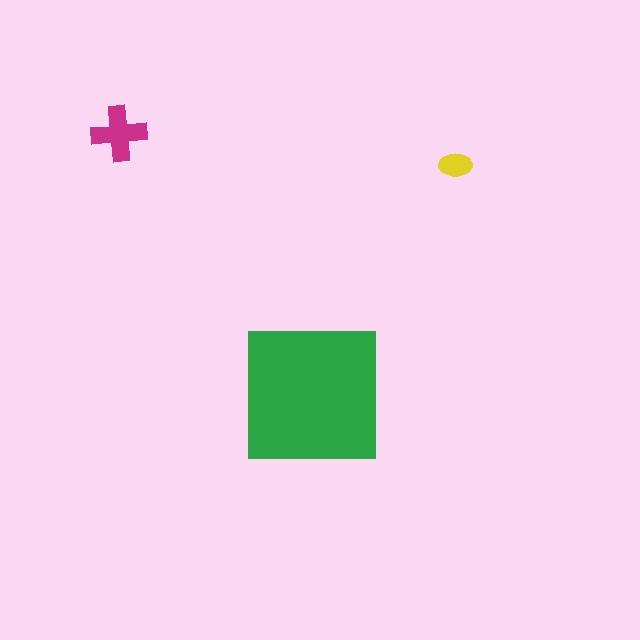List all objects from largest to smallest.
The green square, the magenta cross, the yellow ellipse.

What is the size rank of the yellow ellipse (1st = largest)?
3rd.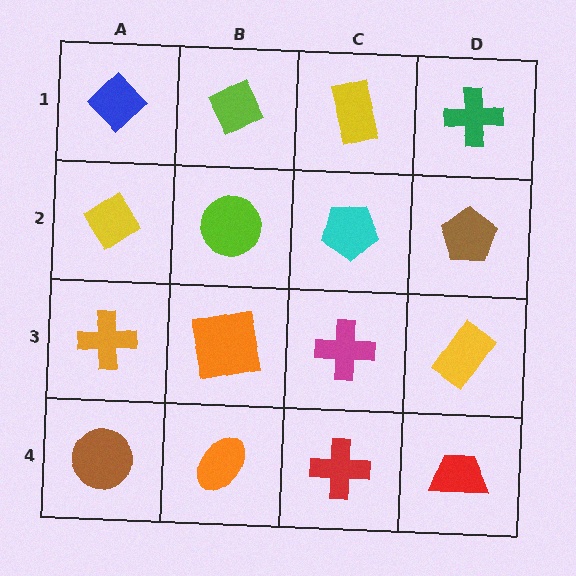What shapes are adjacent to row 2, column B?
A lime diamond (row 1, column B), an orange square (row 3, column B), a yellow diamond (row 2, column A), a cyan pentagon (row 2, column C).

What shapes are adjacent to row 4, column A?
An orange cross (row 3, column A), an orange ellipse (row 4, column B).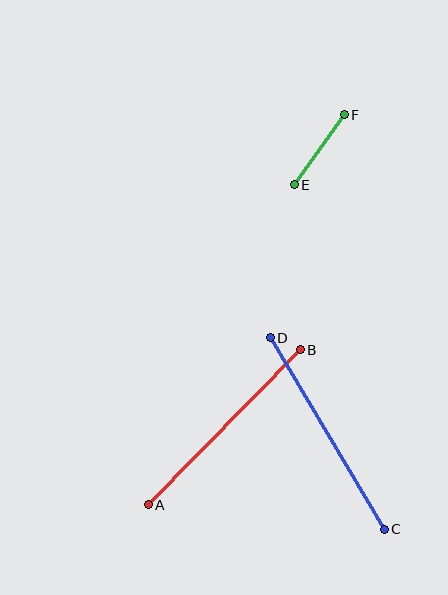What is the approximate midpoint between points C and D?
The midpoint is at approximately (327, 434) pixels.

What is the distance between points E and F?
The distance is approximately 86 pixels.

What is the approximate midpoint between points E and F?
The midpoint is at approximately (319, 150) pixels.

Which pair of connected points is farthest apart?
Points C and D are farthest apart.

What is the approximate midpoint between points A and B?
The midpoint is at approximately (224, 427) pixels.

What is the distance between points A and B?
The distance is approximately 217 pixels.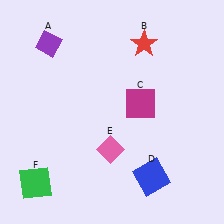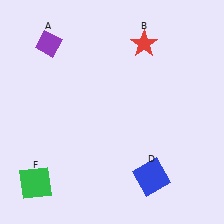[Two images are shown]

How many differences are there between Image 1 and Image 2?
There are 2 differences between the two images.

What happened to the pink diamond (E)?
The pink diamond (E) was removed in Image 2. It was in the bottom-left area of Image 1.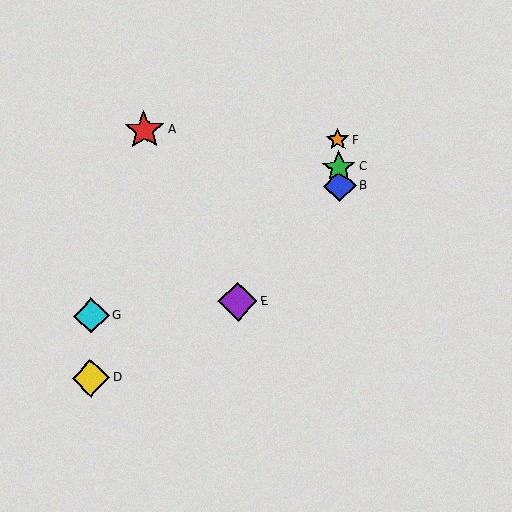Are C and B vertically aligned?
Yes, both are at x≈339.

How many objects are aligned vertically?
3 objects (B, C, F) are aligned vertically.